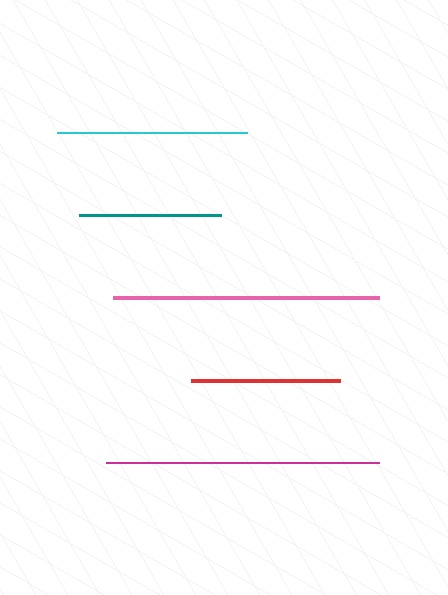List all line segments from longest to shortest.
From longest to shortest: magenta, pink, cyan, red, teal.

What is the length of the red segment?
The red segment is approximately 148 pixels long.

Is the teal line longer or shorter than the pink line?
The pink line is longer than the teal line.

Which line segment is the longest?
The magenta line is the longest at approximately 273 pixels.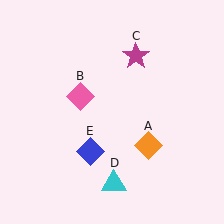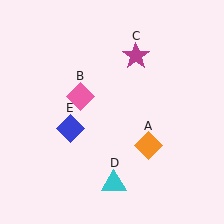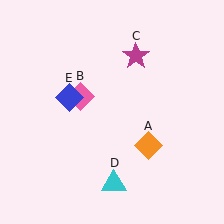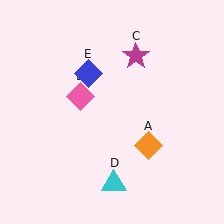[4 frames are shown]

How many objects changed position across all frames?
1 object changed position: blue diamond (object E).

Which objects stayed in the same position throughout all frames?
Orange diamond (object A) and pink diamond (object B) and magenta star (object C) and cyan triangle (object D) remained stationary.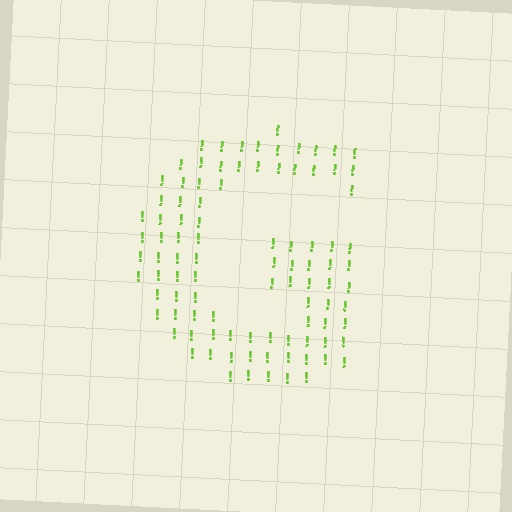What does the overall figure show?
The overall figure shows the letter G.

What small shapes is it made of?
It is made of small exclamation marks.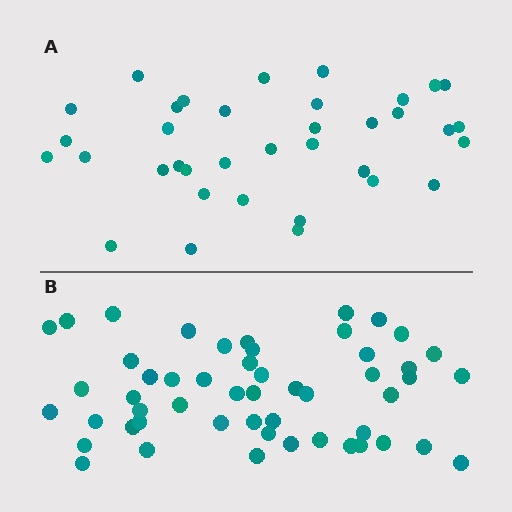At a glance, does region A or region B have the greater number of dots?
Region B (the bottom region) has more dots.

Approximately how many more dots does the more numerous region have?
Region B has approximately 15 more dots than region A.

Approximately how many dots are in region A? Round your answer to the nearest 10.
About 40 dots. (The exact count is 36, which rounds to 40.)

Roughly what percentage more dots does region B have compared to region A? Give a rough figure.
About 45% more.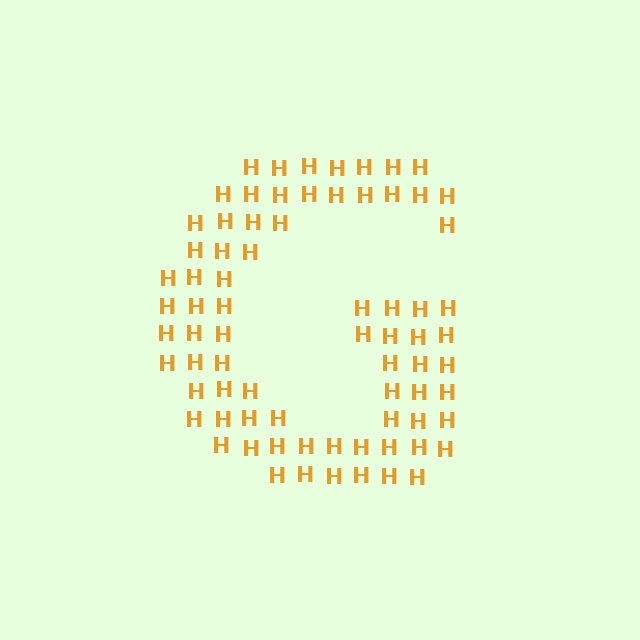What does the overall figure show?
The overall figure shows the letter G.